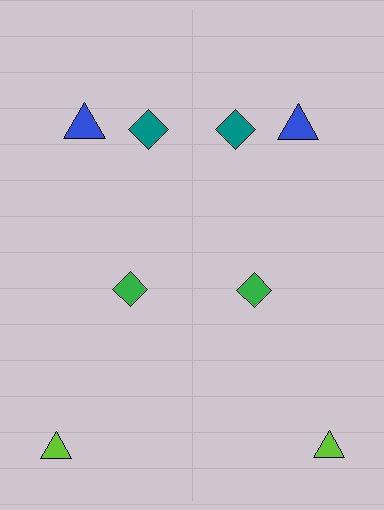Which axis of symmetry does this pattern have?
The pattern has a vertical axis of symmetry running through the center of the image.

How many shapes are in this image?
There are 8 shapes in this image.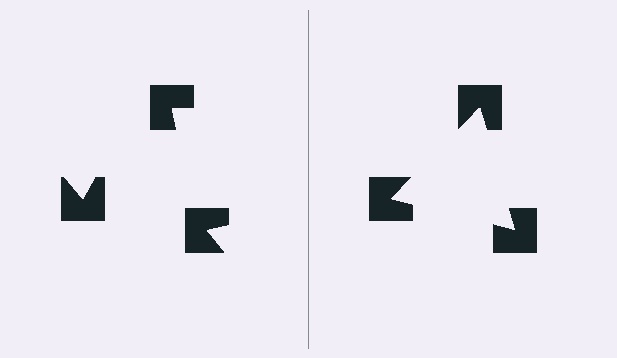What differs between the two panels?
The notched squares are positioned identically on both sides; only the wedge orientations differ. On the right they align to a triangle; on the left they are misaligned.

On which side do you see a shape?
An illusory triangle appears on the right side. On the left side the wedge cuts are rotated, so no coherent shape forms.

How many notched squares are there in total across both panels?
6 — 3 on each side.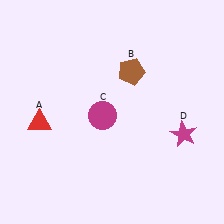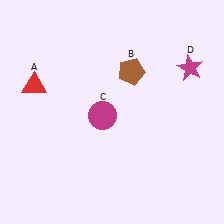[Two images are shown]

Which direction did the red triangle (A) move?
The red triangle (A) moved up.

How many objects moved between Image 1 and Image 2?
2 objects moved between the two images.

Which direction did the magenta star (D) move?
The magenta star (D) moved up.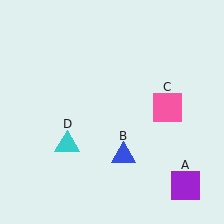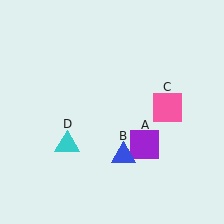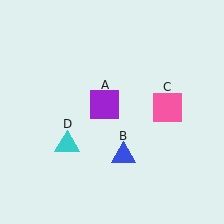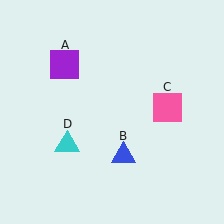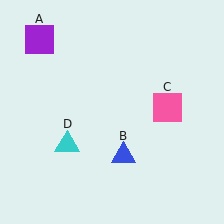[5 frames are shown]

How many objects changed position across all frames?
1 object changed position: purple square (object A).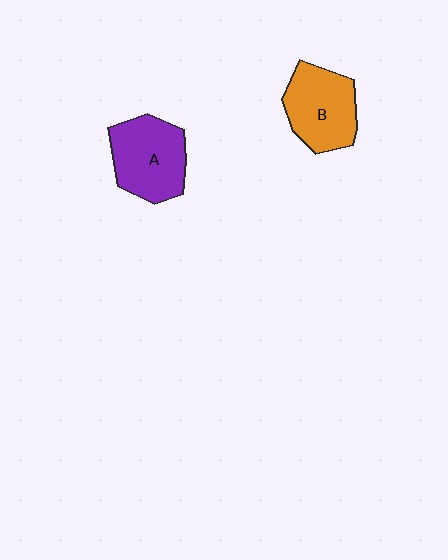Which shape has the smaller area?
Shape B (orange).